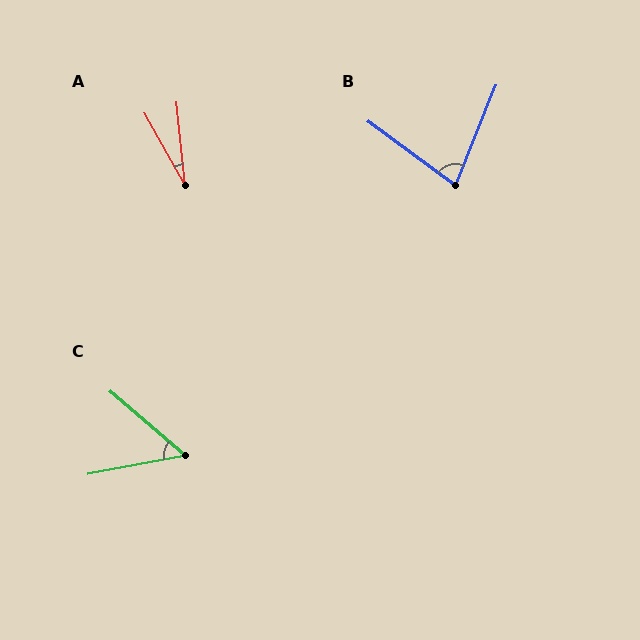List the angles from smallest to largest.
A (23°), C (51°), B (76°).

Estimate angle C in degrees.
Approximately 51 degrees.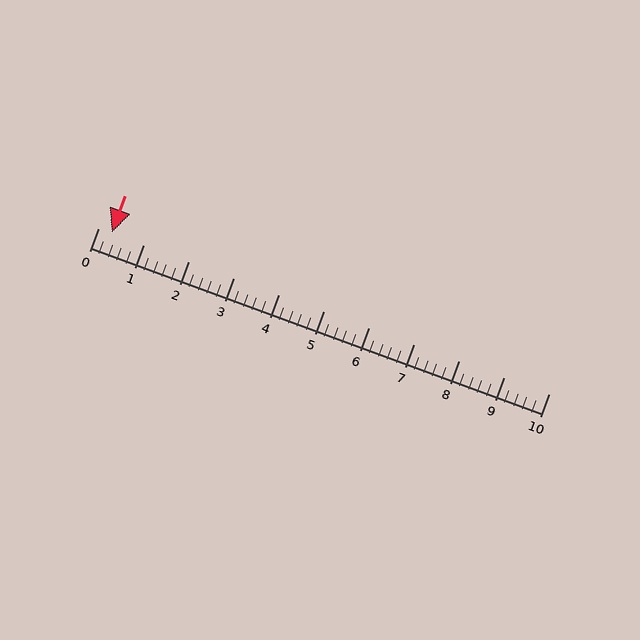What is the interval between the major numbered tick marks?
The major tick marks are spaced 1 units apart.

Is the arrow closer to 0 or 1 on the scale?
The arrow is closer to 0.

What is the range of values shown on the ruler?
The ruler shows values from 0 to 10.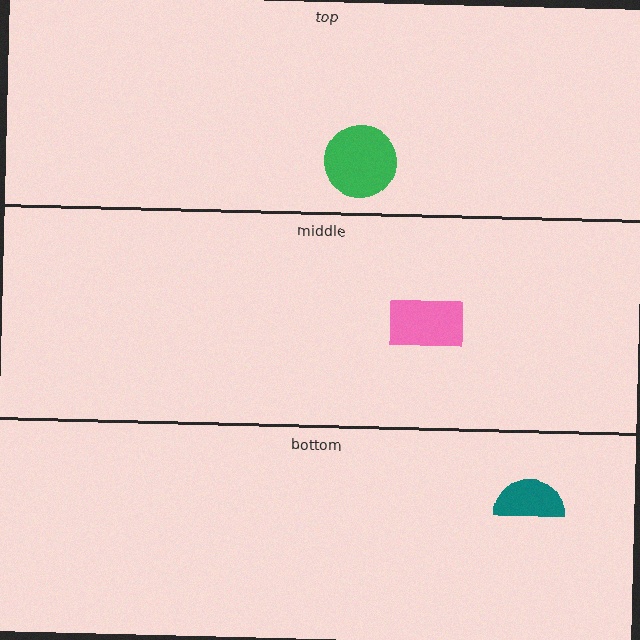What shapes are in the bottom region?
The teal semicircle.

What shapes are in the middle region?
The pink rectangle.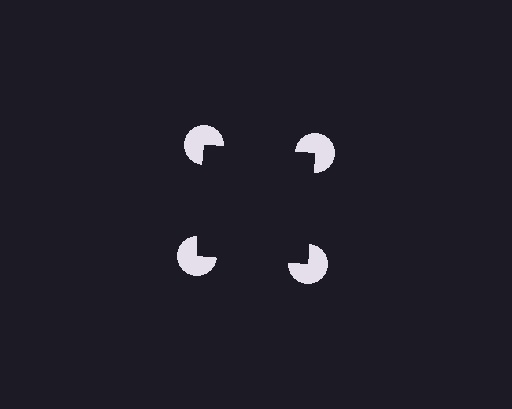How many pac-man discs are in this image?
There are 4 — one at each vertex of the illusory square.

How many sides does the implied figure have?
4 sides.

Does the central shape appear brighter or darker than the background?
It typically appears slightly darker than the background, even though no actual brightness change is drawn.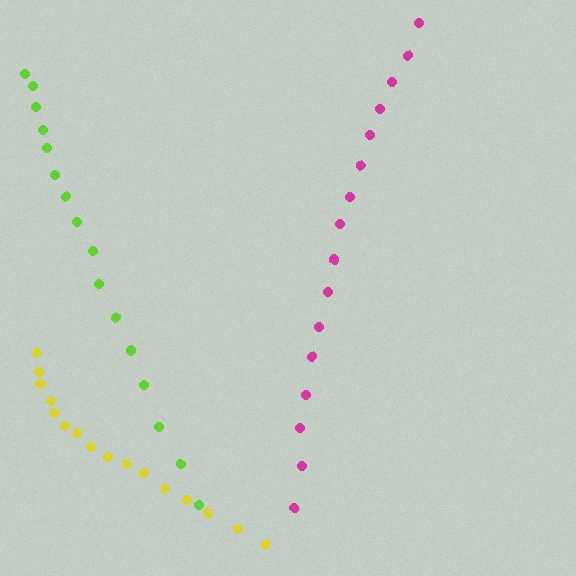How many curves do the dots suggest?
There are 3 distinct paths.